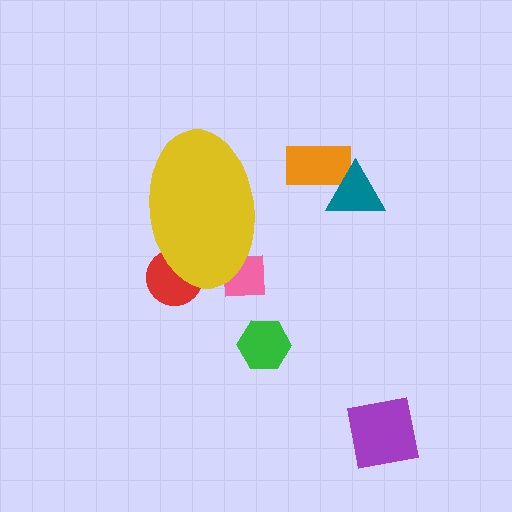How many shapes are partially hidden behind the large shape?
2 shapes are partially hidden.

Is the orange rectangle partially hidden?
No, the orange rectangle is fully visible.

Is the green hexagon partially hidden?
No, the green hexagon is fully visible.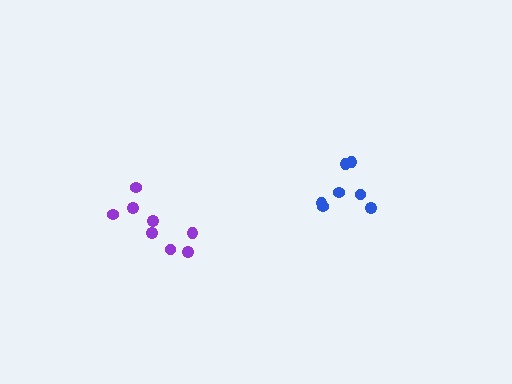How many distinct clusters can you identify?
There are 2 distinct clusters.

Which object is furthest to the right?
The blue cluster is rightmost.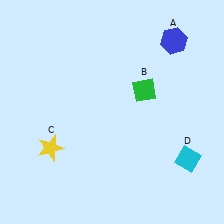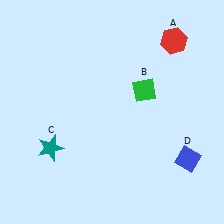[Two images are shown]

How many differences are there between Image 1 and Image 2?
There are 3 differences between the two images.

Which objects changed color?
A changed from blue to red. C changed from yellow to teal. D changed from cyan to blue.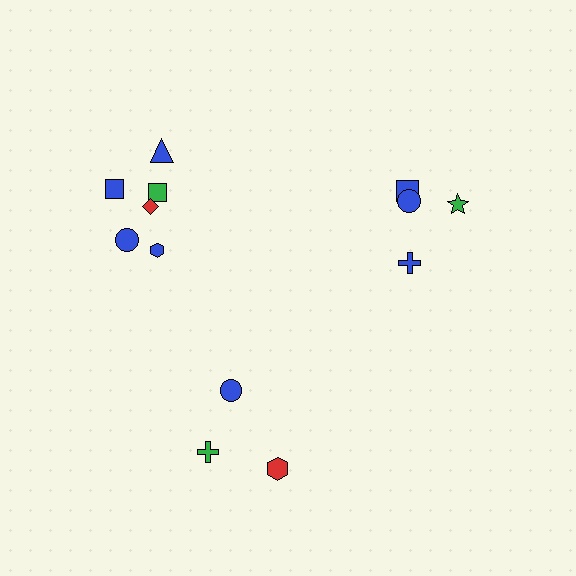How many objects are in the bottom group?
There are 3 objects.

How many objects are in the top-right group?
There are 4 objects.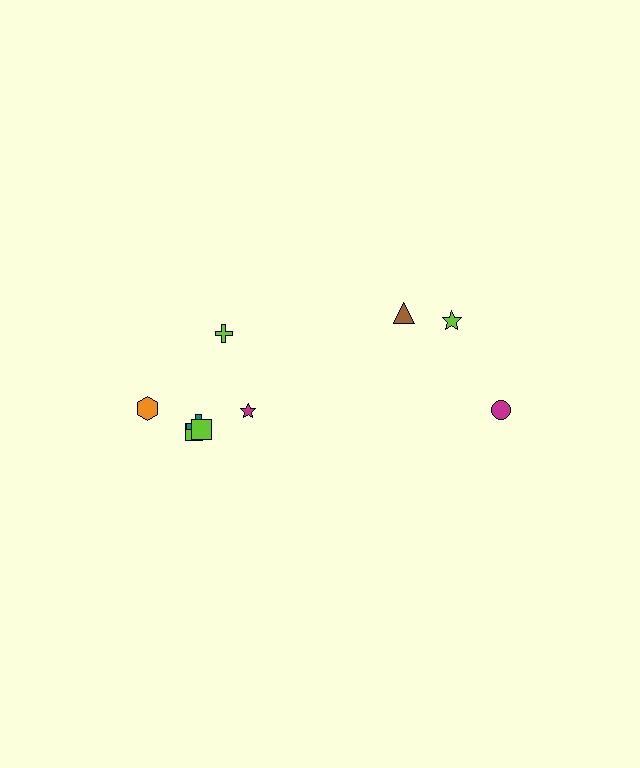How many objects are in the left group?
There are 6 objects.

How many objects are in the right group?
There are 3 objects.